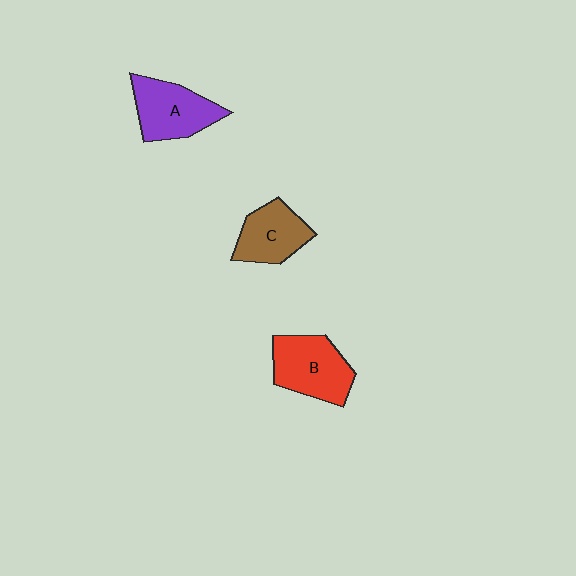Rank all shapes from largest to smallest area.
From largest to smallest: B (red), A (purple), C (brown).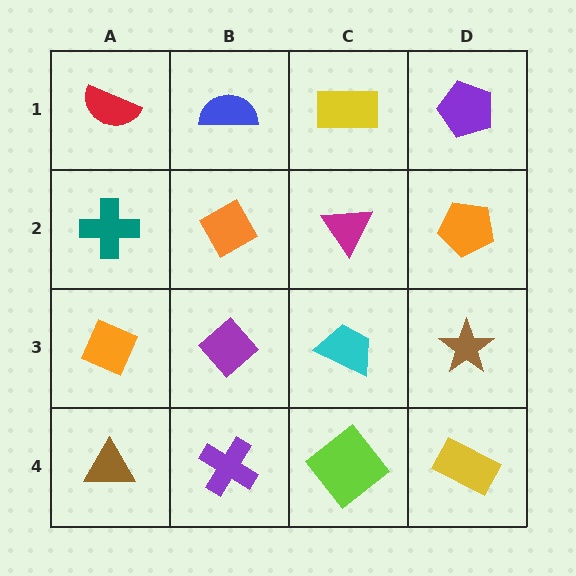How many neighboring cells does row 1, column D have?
2.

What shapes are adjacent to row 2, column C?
A yellow rectangle (row 1, column C), a cyan trapezoid (row 3, column C), an orange diamond (row 2, column B), an orange pentagon (row 2, column D).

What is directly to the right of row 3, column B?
A cyan trapezoid.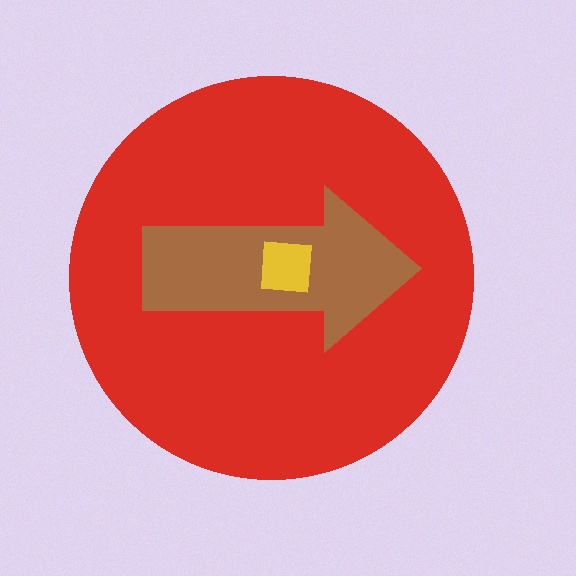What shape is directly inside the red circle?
The brown arrow.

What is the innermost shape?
The yellow square.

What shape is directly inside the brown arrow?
The yellow square.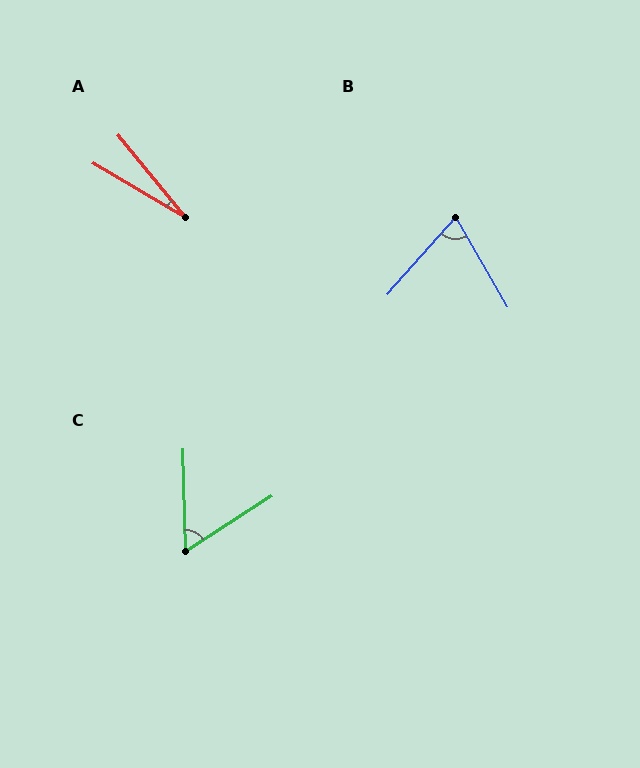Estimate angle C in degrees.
Approximately 58 degrees.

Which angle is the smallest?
A, at approximately 20 degrees.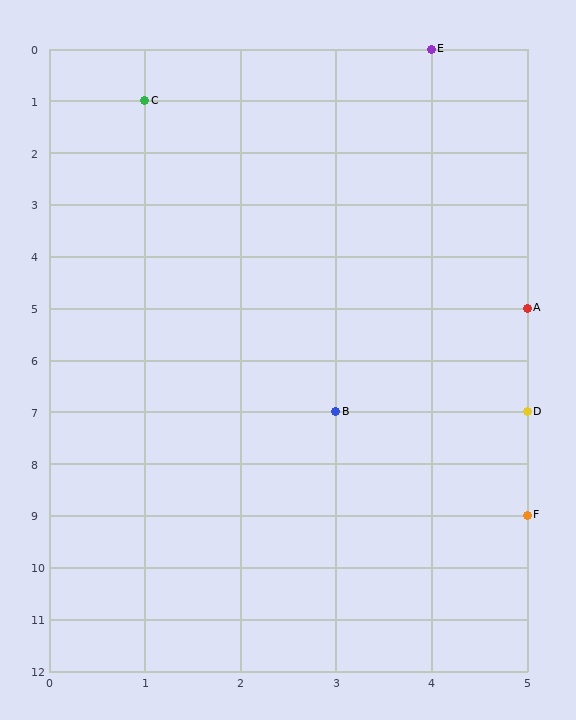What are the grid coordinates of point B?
Point B is at grid coordinates (3, 7).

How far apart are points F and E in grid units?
Points F and E are 1 column and 9 rows apart (about 9.1 grid units diagonally).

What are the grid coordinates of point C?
Point C is at grid coordinates (1, 1).